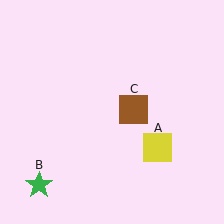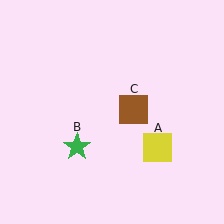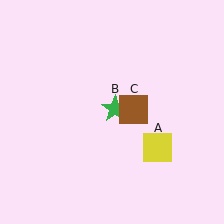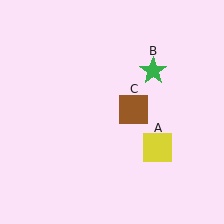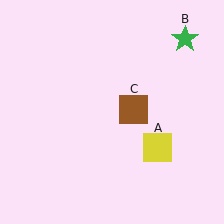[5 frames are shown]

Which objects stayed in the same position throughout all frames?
Yellow square (object A) and brown square (object C) remained stationary.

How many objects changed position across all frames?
1 object changed position: green star (object B).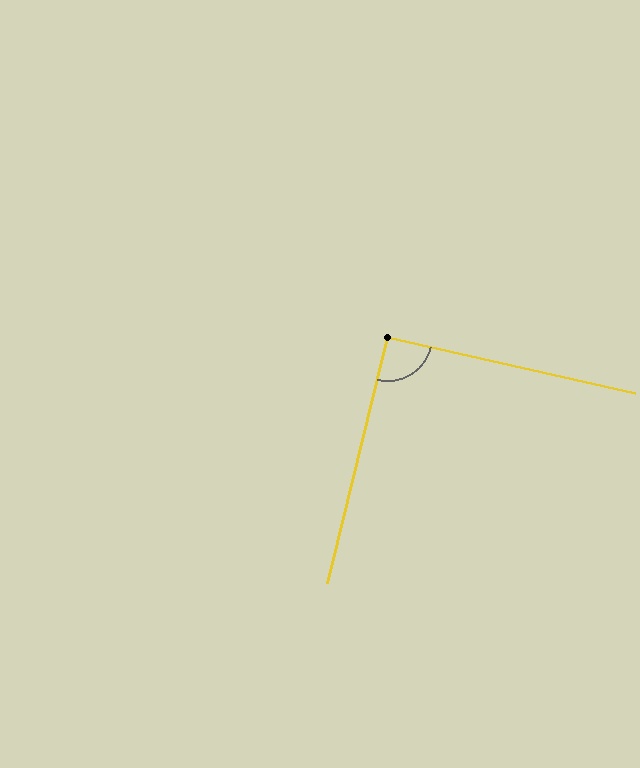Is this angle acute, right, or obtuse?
It is approximately a right angle.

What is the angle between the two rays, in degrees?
Approximately 91 degrees.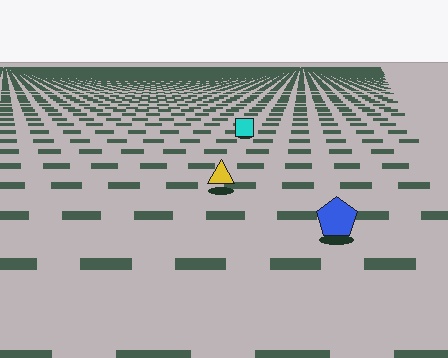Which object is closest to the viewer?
The blue pentagon is closest. The texture marks near it are larger and more spread out.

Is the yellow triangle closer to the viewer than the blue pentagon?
No. The blue pentagon is closer — you can tell from the texture gradient: the ground texture is coarser near it.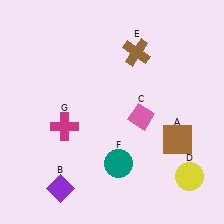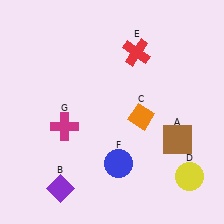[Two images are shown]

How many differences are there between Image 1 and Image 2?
There are 3 differences between the two images.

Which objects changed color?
C changed from pink to orange. E changed from brown to red. F changed from teal to blue.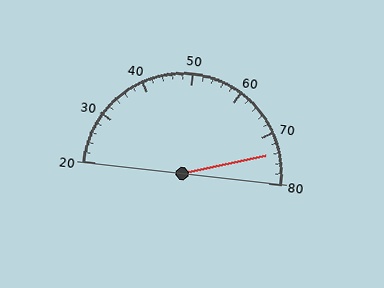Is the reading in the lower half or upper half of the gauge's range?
The reading is in the upper half of the range (20 to 80).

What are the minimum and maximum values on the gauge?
The gauge ranges from 20 to 80.